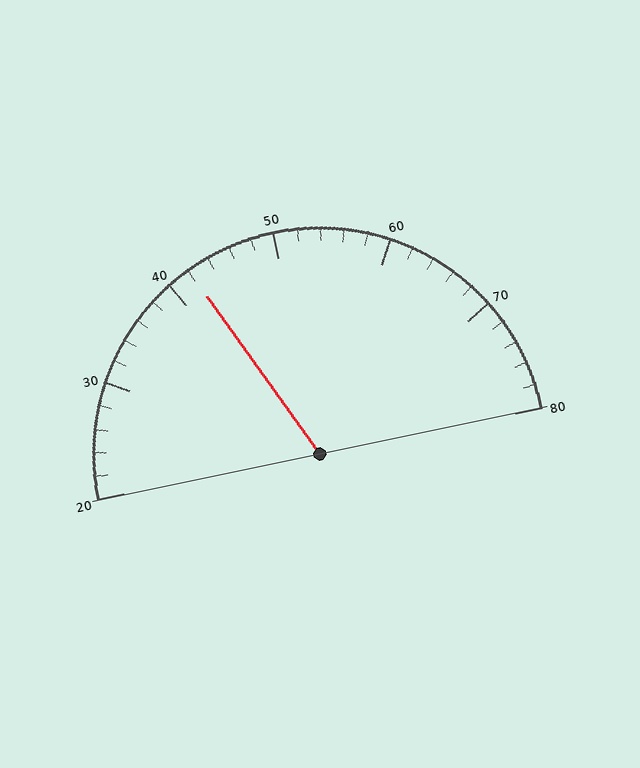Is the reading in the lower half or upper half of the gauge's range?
The reading is in the lower half of the range (20 to 80).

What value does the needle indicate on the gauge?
The needle indicates approximately 42.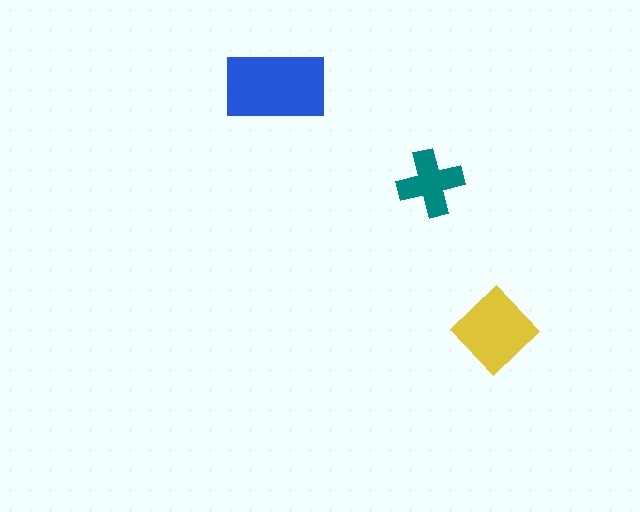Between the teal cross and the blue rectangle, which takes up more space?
The blue rectangle.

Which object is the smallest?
The teal cross.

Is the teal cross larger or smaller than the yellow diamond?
Smaller.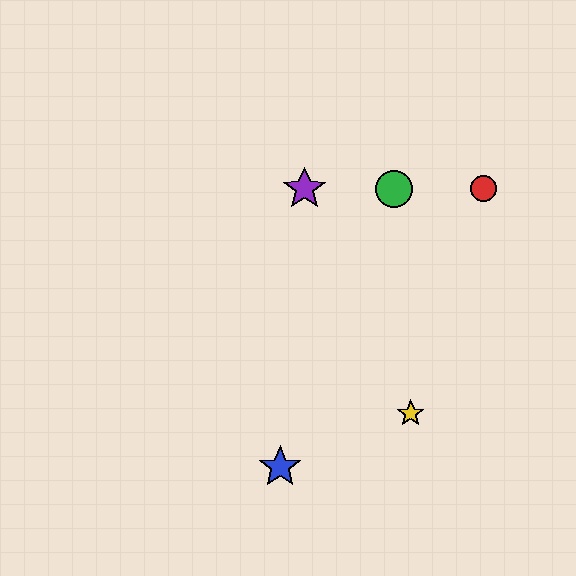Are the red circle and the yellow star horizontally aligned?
No, the red circle is at y≈189 and the yellow star is at y≈413.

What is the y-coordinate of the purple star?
The purple star is at y≈189.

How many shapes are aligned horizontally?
3 shapes (the red circle, the green circle, the purple star) are aligned horizontally.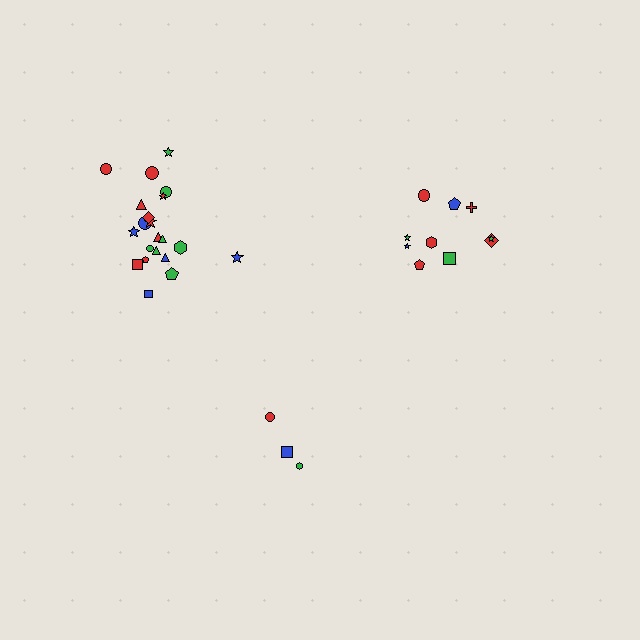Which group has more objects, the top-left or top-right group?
The top-left group.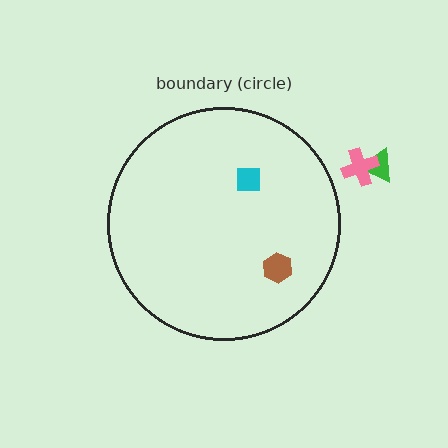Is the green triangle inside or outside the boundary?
Outside.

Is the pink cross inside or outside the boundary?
Outside.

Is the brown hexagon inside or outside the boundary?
Inside.